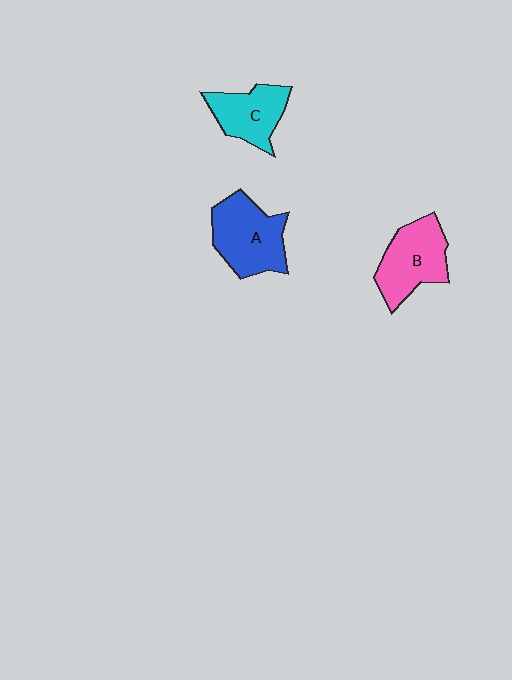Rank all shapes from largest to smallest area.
From largest to smallest: A (blue), B (pink), C (cyan).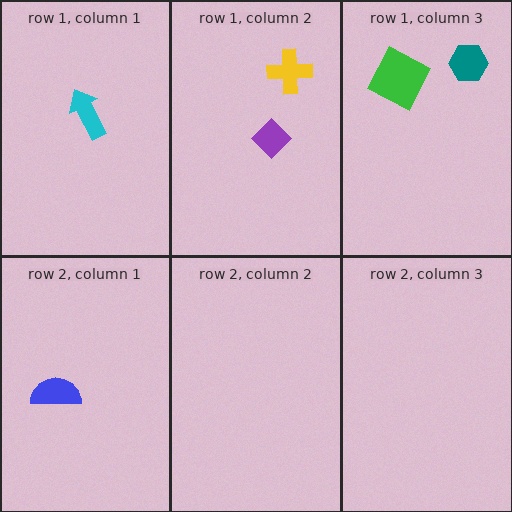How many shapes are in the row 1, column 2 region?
2.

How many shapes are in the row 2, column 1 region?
1.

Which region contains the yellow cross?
The row 1, column 2 region.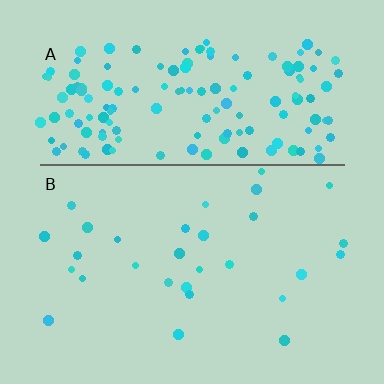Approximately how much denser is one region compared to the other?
Approximately 5.4× — region A over region B.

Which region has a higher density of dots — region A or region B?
A (the top).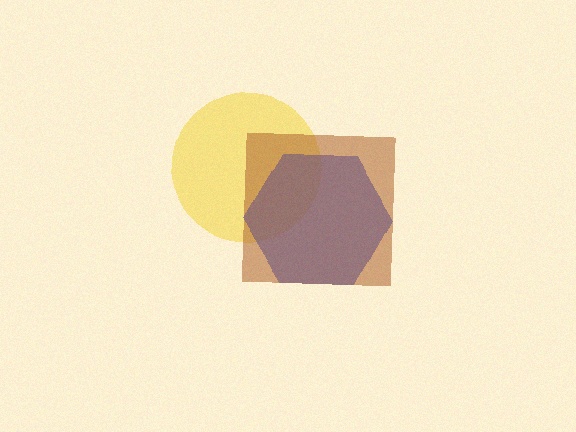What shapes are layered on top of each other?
The layered shapes are: a yellow circle, a blue hexagon, a brown square.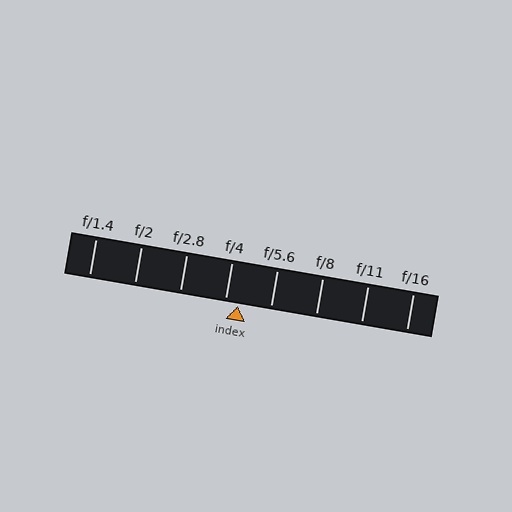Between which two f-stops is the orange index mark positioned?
The index mark is between f/4 and f/5.6.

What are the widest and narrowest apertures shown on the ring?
The widest aperture shown is f/1.4 and the narrowest is f/16.